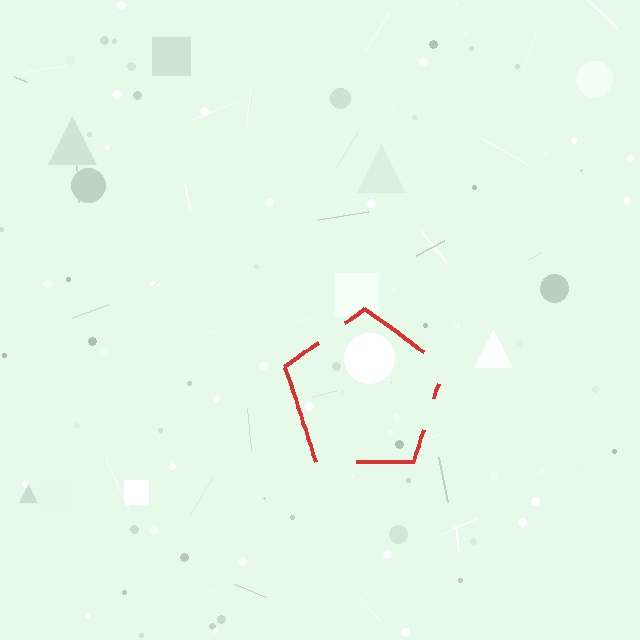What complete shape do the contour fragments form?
The contour fragments form a pentagon.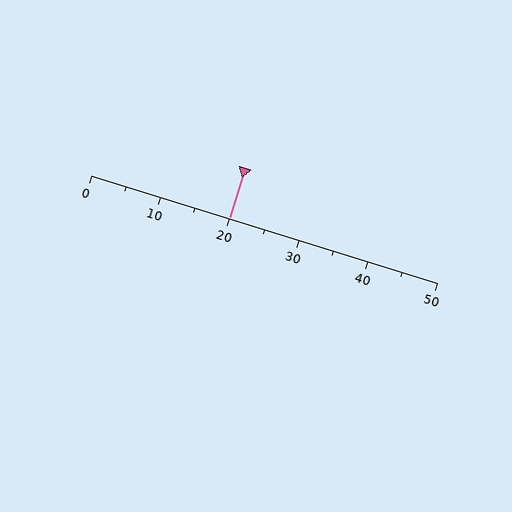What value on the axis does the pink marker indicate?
The marker indicates approximately 20.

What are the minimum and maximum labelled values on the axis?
The axis runs from 0 to 50.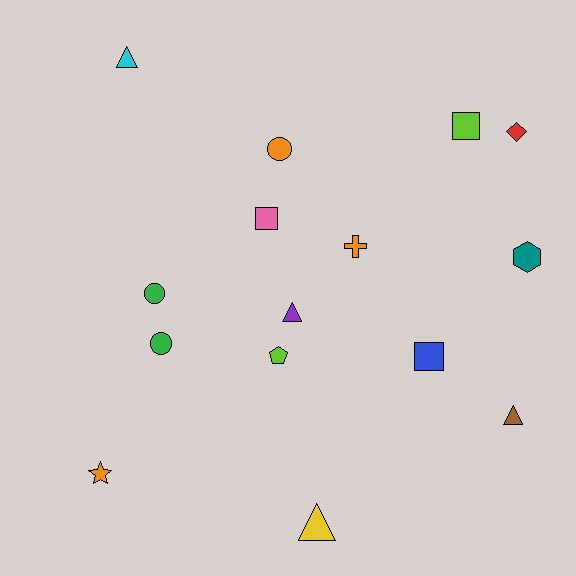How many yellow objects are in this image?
There is 1 yellow object.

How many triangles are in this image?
There are 4 triangles.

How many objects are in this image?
There are 15 objects.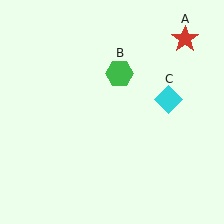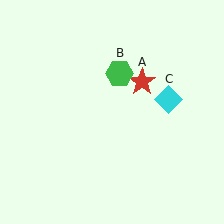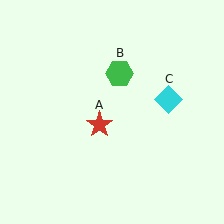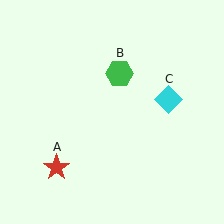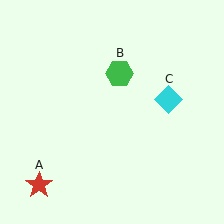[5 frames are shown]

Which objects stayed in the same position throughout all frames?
Green hexagon (object B) and cyan diamond (object C) remained stationary.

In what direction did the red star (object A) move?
The red star (object A) moved down and to the left.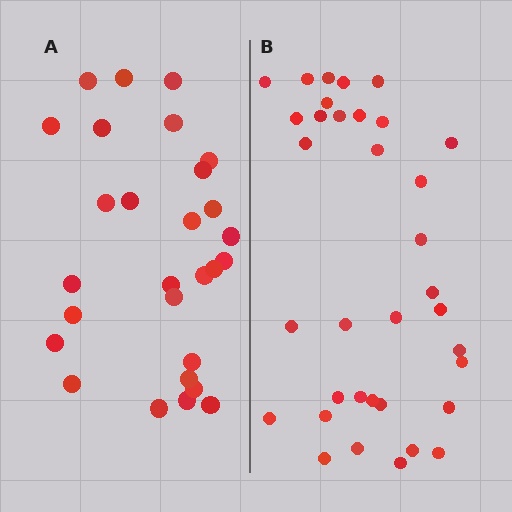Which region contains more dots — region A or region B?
Region B (the right region) has more dots.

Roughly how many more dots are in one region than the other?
Region B has roughly 8 or so more dots than region A.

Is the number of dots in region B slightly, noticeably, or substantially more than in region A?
Region B has noticeably more, but not dramatically so. The ratio is roughly 1.2 to 1.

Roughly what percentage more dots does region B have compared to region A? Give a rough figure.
About 25% more.